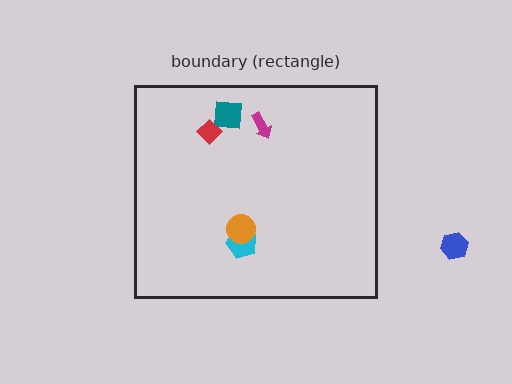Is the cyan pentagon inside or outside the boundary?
Inside.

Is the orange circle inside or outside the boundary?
Inside.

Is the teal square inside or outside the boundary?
Inside.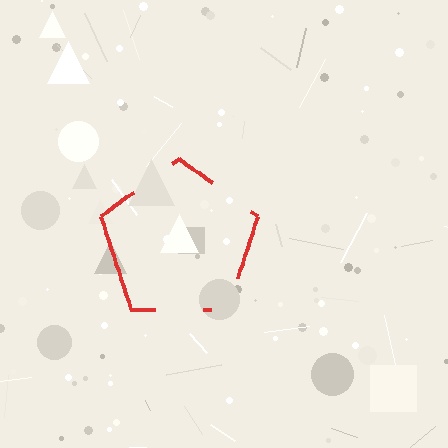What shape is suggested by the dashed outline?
The dashed outline suggests a pentagon.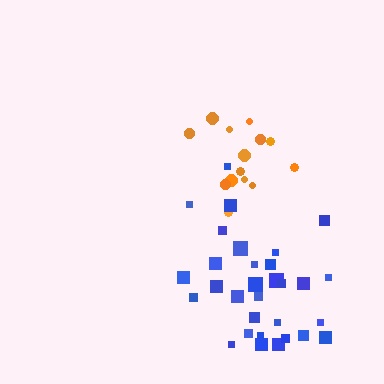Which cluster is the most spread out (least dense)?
Blue.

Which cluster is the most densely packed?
Orange.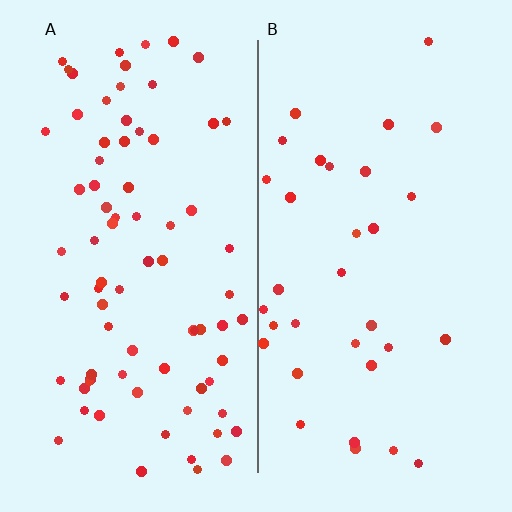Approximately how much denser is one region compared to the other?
Approximately 2.3× — region A over region B.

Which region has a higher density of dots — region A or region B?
A (the left).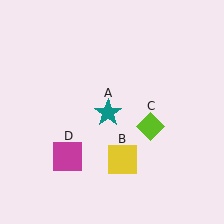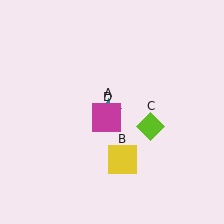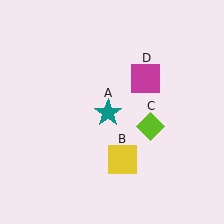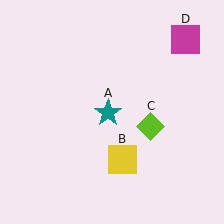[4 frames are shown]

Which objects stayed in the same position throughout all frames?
Teal star (object A) and yellow square (object B) and lime diamond (object C) remained stationary.